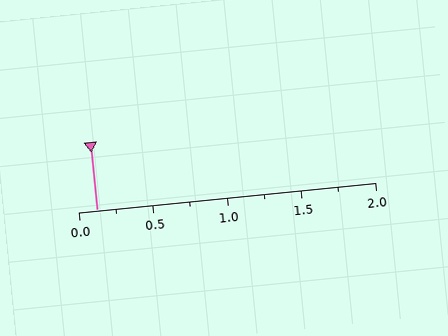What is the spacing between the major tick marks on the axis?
The major ticks are spaced 0.5 apart.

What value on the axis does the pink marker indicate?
The marker indicates approximately 0.12.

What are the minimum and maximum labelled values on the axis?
The axis runs from 0.0 to 2.0.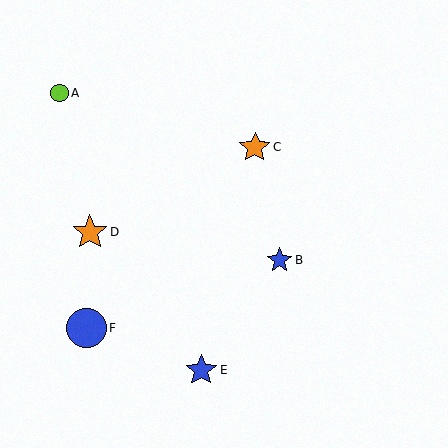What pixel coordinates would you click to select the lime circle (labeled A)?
Click at (59, 93) to select the lime circle A.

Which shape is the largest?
The blue circle (labeled F) is the largest.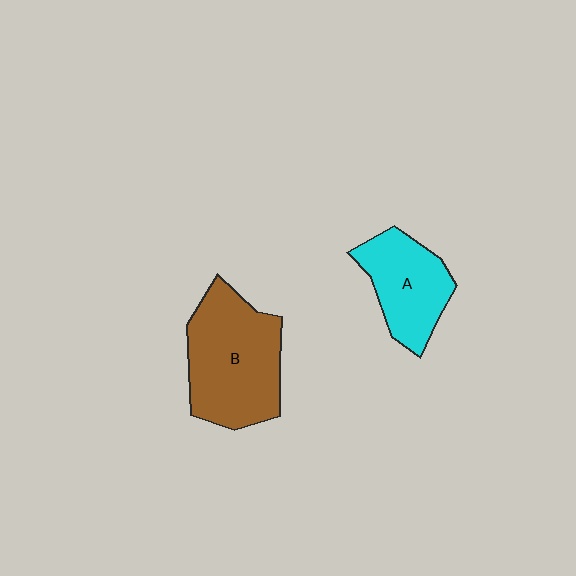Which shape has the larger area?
Shape B (brown).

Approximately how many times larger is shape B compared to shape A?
Approximately 1.5 times.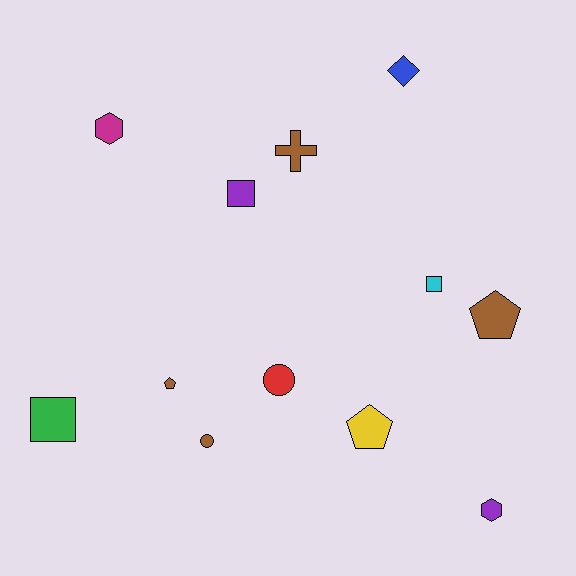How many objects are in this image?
There are 12 objects.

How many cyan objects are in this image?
There is 1 cyan object.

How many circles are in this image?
There are 2 circles.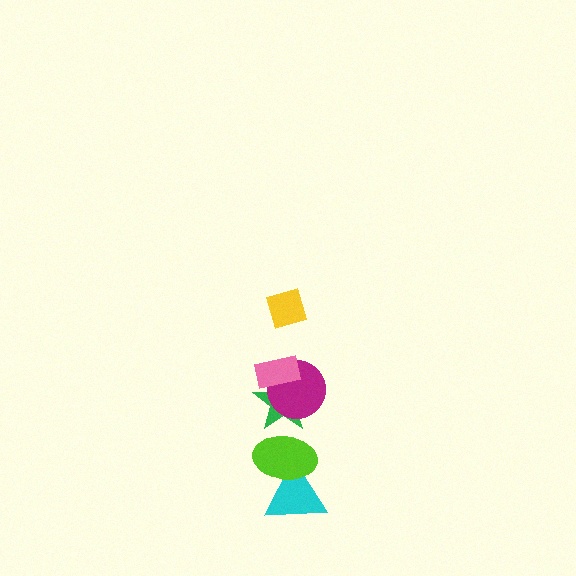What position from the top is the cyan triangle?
The cyan triangle is 6th from the top.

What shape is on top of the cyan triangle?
The lime ellipse is on top of the cyan triangle.